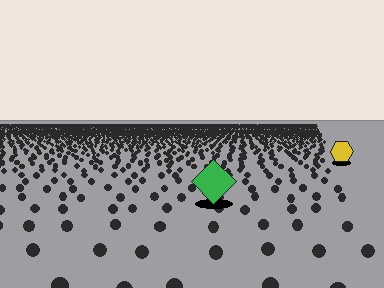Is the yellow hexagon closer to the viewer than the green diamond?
No. The green diamond is closer — you can tell from the texture gradient: the ground texture is coarser near it.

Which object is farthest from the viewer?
The yellow hexagon is farthest from the viewer. It appears smaller and the ground texture around it is denser.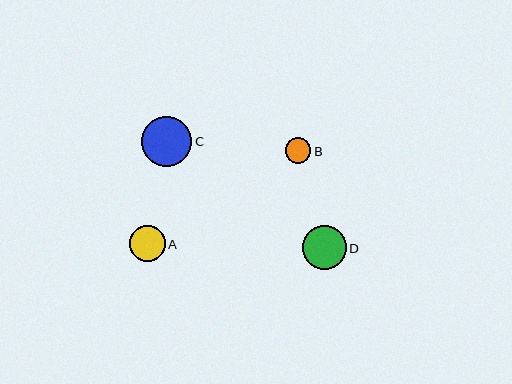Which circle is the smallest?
Circle B is the smallest with a size of approximately 26 pixels.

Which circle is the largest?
Circle C is the largest with a size of approximately 50 pixels.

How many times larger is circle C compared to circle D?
Circle C is approximately 1.1 times the size of circle D.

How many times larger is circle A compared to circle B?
Circle A is approximately 1.4 times the size of circle B.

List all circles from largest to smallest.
From largest to smallest: C, D, A, B.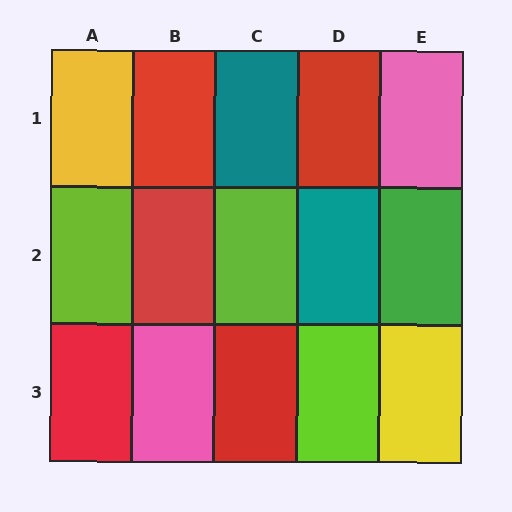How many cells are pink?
2 cells are pink.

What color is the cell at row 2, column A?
Lime.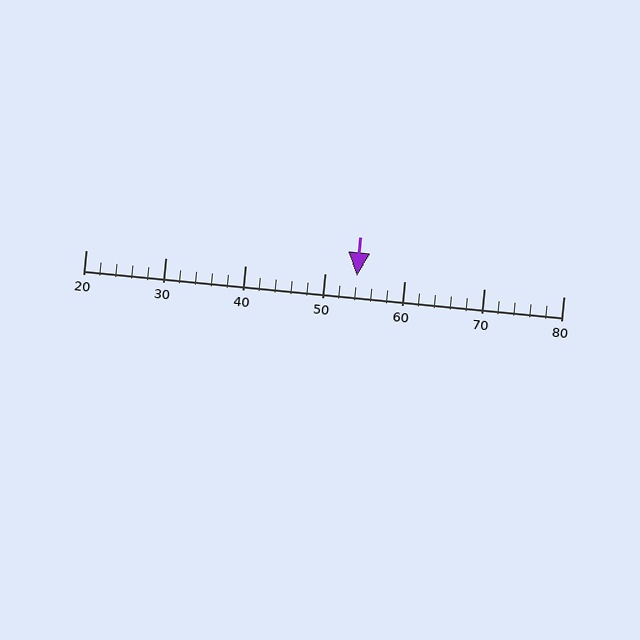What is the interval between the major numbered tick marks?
The major tick marks are spaced 10 units apart.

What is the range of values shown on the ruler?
The ruler shows values from 20 to 80.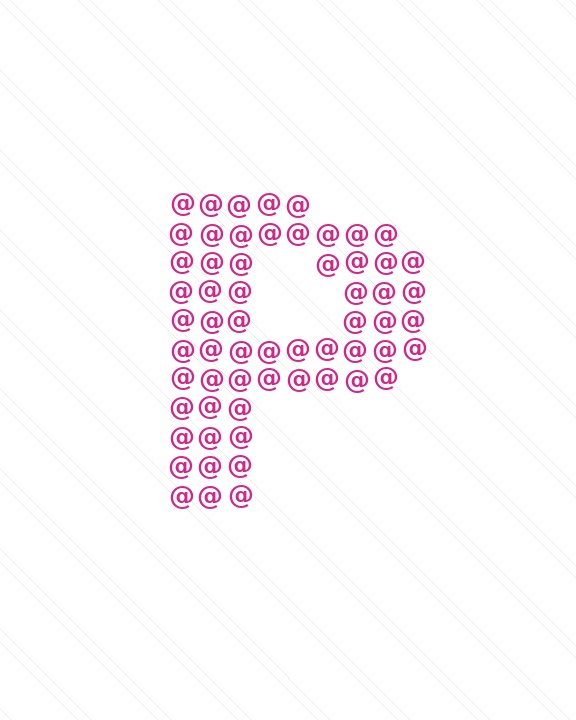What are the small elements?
The small elements are at signs.